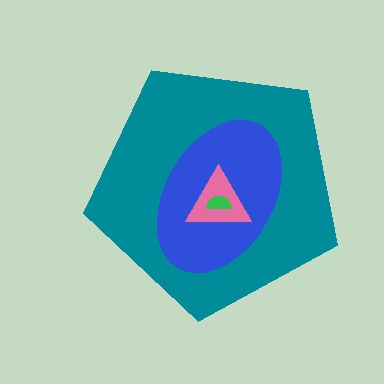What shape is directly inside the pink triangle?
The green semicircle.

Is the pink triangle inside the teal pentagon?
Yes.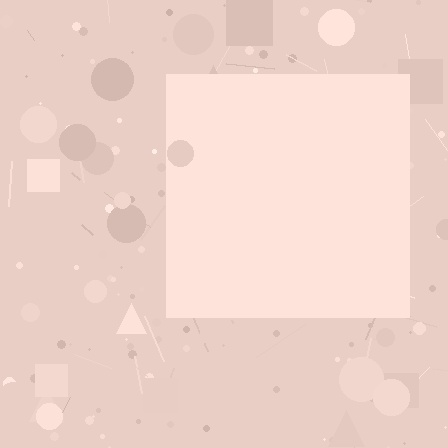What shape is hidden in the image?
A square is hidden in the image.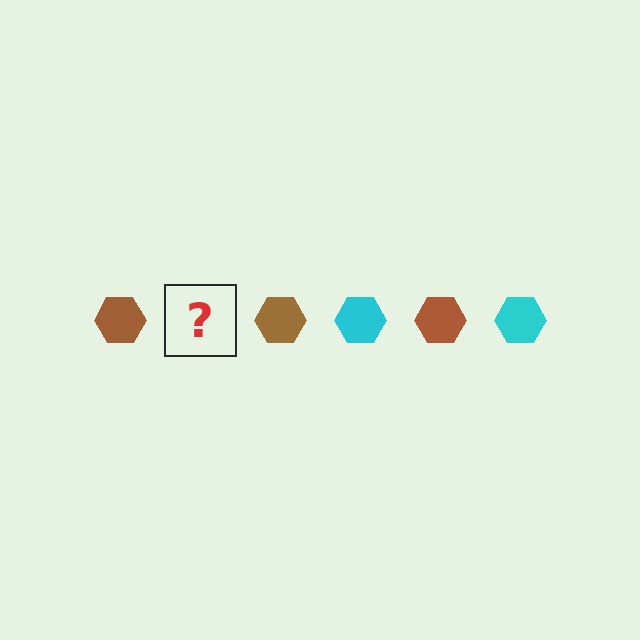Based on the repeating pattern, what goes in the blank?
The blank should be a cyan hexagon.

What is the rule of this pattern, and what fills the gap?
The rule is that the pattern cycles through brown, cyan hexagons. The gap should be filled with a cyan hexagon.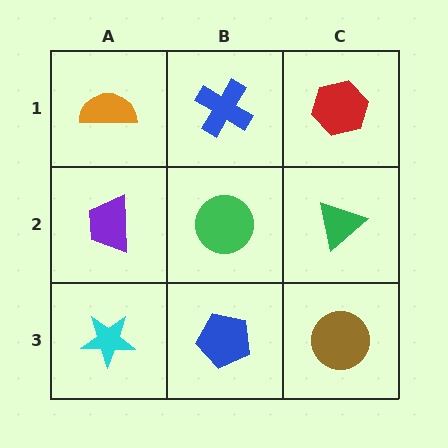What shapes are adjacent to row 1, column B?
A green circle (row 2, column B), an orange semicircle (row 1, column A), a red hexagon (row 1, column C).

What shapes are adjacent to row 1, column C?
A green triangle (row 2, column C), a blue cross (row 1, column B).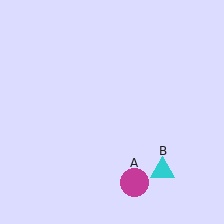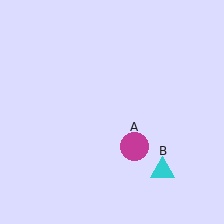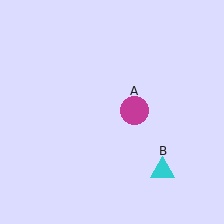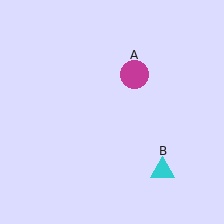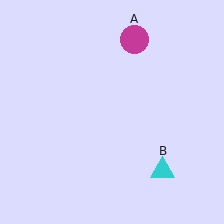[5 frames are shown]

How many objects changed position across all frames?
1 object changed position: magenta circle (object A).